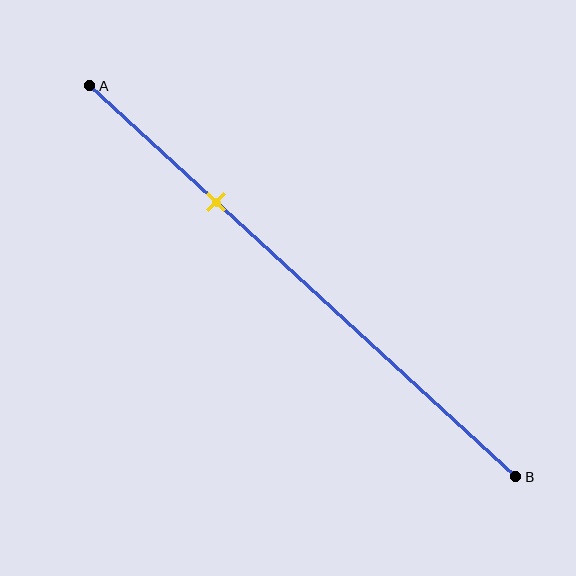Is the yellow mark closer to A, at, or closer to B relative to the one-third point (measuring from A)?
The yellow mark is closer to point A than the one-third point of segment AB.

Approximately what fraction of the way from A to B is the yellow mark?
The yellow mark is approximately 30% of the way from A to B.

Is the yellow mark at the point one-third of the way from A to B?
No, the mark is at about 30% from A, not at the 33% one-third point.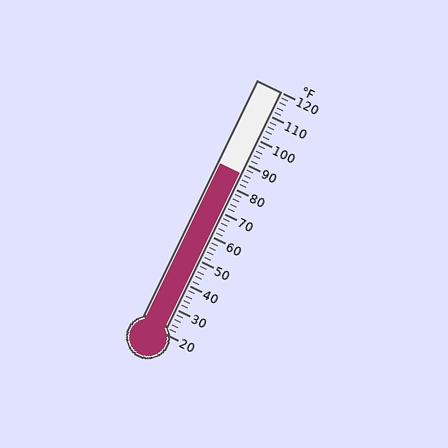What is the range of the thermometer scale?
The thermometer scale ranges from 20°F to 120°F.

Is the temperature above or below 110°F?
The temperature is below 110°F.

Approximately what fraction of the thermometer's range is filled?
The thermometer is filled to approximately 65% of its range.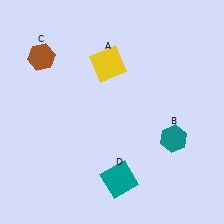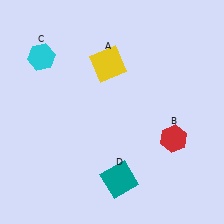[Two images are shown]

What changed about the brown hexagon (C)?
In Image 1, C is brown. In Image 2, it changed to cyan.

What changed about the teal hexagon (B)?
In Image 1, B is teal. In Image 2, it changed to red.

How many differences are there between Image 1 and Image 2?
There are 2 differences between the two images.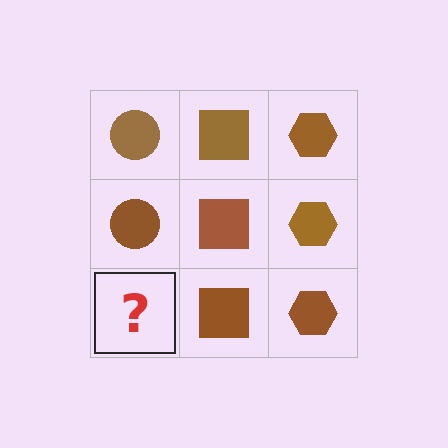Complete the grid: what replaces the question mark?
The question mark should be replaced with a brown circle.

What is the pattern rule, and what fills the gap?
The rule is that each column has a consistent shape. The gap should be filled with a brown circle.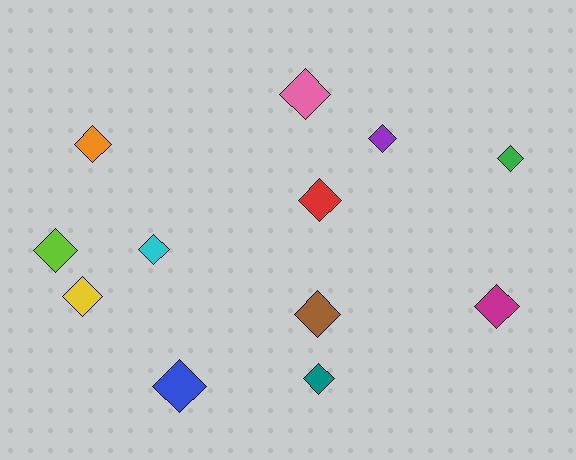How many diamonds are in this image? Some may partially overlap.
There are 12 diamonds.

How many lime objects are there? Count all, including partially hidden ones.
There is 1 lime object.